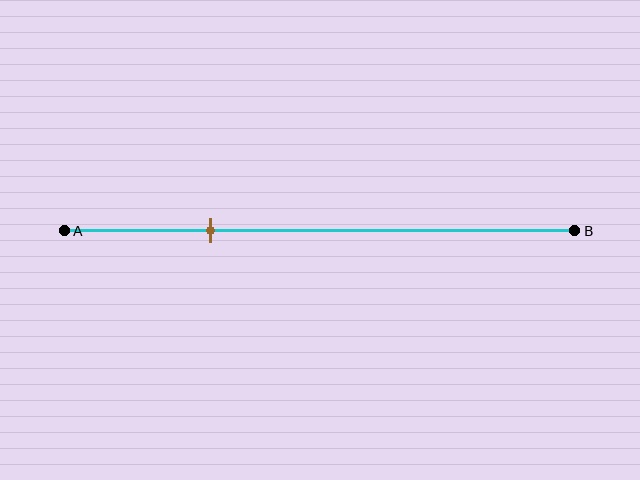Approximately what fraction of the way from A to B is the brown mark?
The brown mark is approximately 30% of the way from A to B.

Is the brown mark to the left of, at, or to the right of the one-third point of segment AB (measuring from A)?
The brown mark is to the left of the one-third point of segment AB.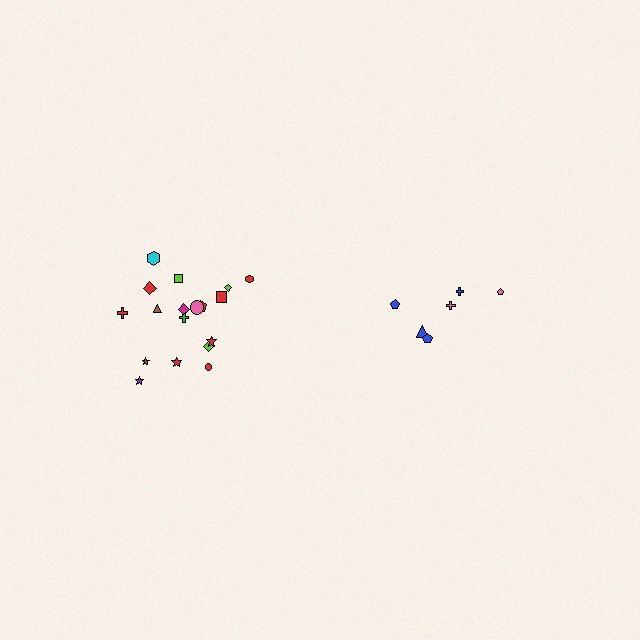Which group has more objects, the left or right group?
The left group.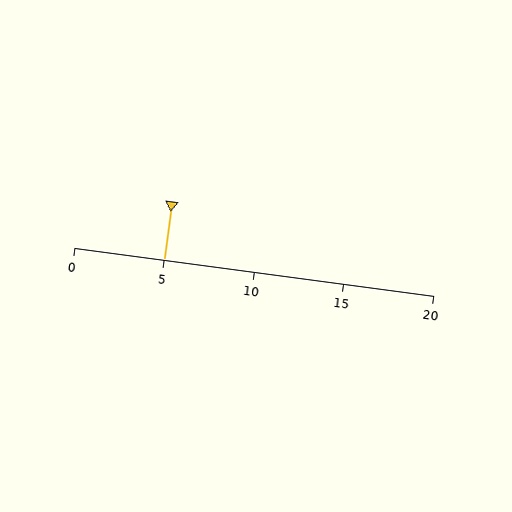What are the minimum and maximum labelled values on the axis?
The axis runs from 0 to 20.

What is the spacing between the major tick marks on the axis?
The major ticks are spaced 5 apart.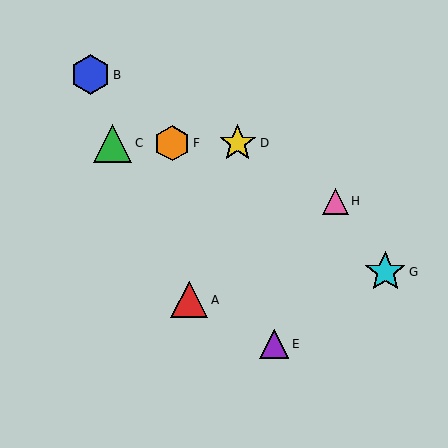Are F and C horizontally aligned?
Yes, both are at y≈143.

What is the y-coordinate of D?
Object D is at y≈143.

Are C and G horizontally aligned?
No, C is at y≈143 and G is at y≈272.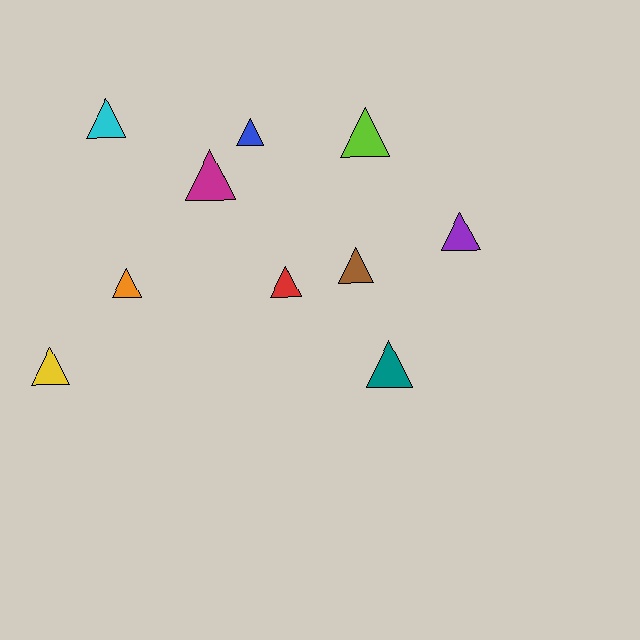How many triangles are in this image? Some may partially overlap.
There are 10 triangles.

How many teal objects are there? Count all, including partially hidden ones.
There is 1 teal object.